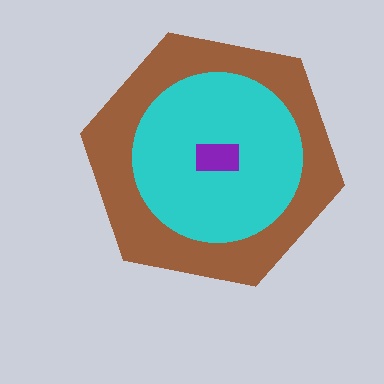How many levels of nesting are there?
3.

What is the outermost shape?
The brown hexagon.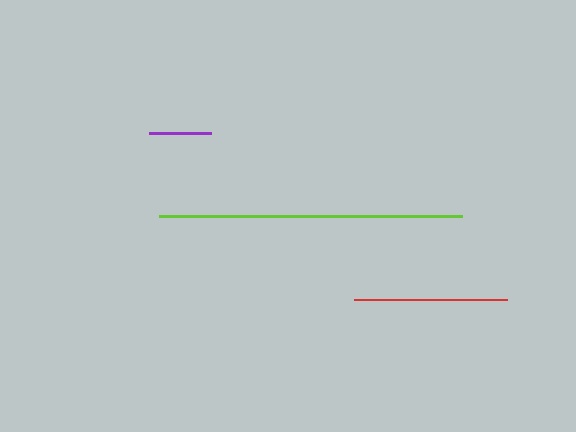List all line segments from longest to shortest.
From longest to shortest: lime, red, purple.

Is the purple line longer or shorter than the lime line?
The lime line is longer than the purple line.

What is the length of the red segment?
The red segment is approximately 154 pixels long.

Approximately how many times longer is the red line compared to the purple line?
The red line is approximately 2.5 times the length of the purple line.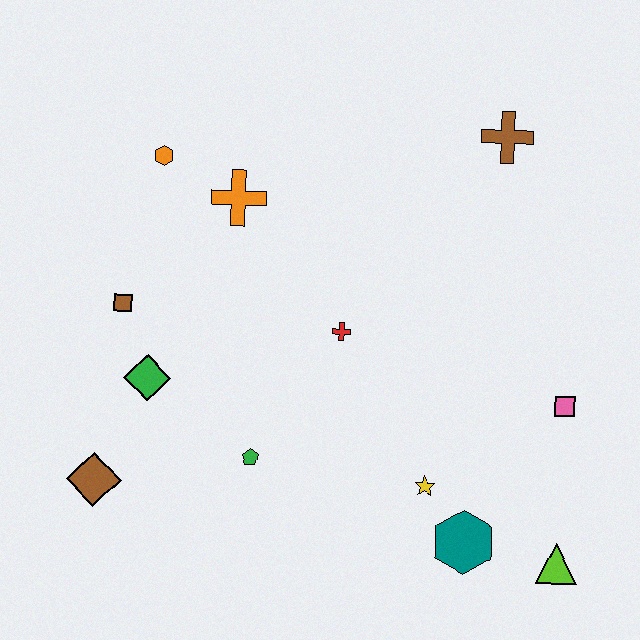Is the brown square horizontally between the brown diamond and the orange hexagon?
Yes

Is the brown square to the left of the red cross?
Yes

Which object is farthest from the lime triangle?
The orange hexagon is farthest from the lime triangle.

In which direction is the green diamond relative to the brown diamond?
The green diamond is above the brown diamond.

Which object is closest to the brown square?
The green diamond is closest to the brown square.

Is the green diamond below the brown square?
Yes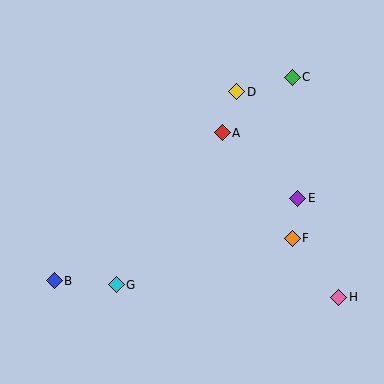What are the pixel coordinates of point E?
Point E is at (298, 198).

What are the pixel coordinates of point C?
Point C is at (292, 77).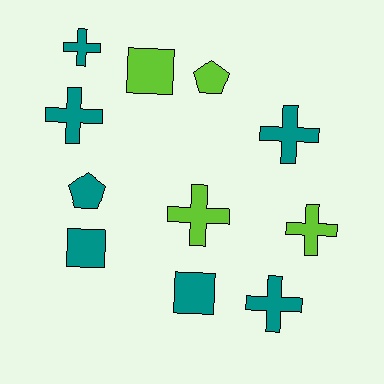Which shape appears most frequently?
Cross, with 6 objects.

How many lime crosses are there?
There are 2 lime crosses.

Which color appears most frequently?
Teal, with 7 objects.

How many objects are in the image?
There are 11 objects.